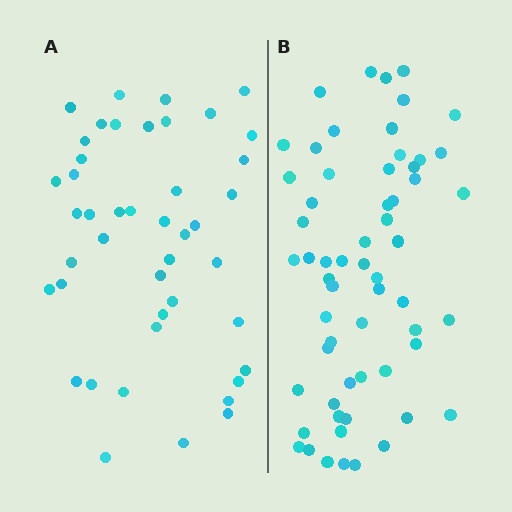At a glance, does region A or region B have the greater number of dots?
Region B (the right region) has more dots.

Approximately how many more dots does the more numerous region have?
Region B has approximately 15 more dots than region A.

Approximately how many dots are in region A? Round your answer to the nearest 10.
About 40 dots. (The exact count is 44, which rounds to 40.)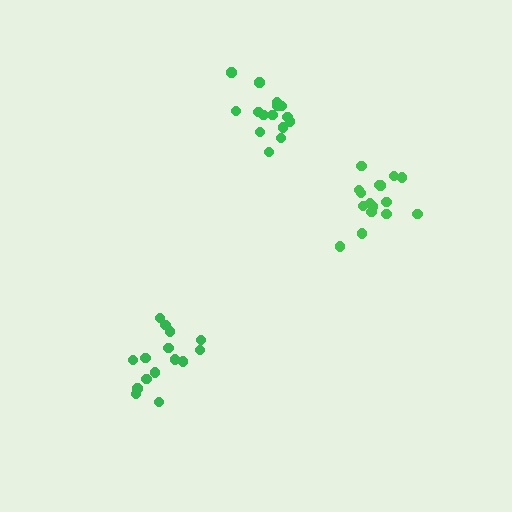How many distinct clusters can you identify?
There are 3 distinct clusters.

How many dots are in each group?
Group 1: 15 dots, Group 2: 15 dots, Group 3: 16 dots (46 total).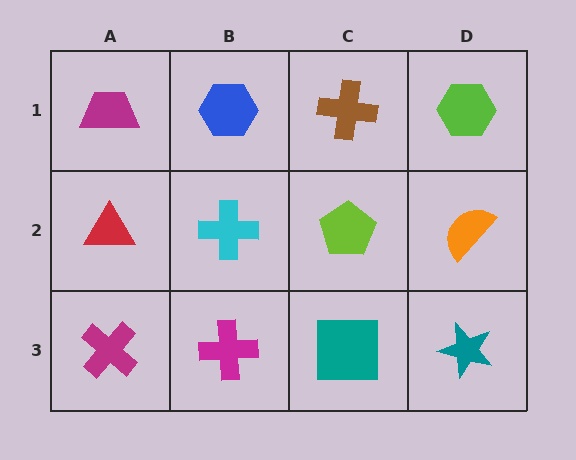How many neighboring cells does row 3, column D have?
2.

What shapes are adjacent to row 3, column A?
A red triangle (row 2, column A), a magenta cross (row 3, column B).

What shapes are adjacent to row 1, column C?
A lime pentagon (row 2, column C), a blue hexagon (row 1, column B), a lime hexagon (row 1, column D).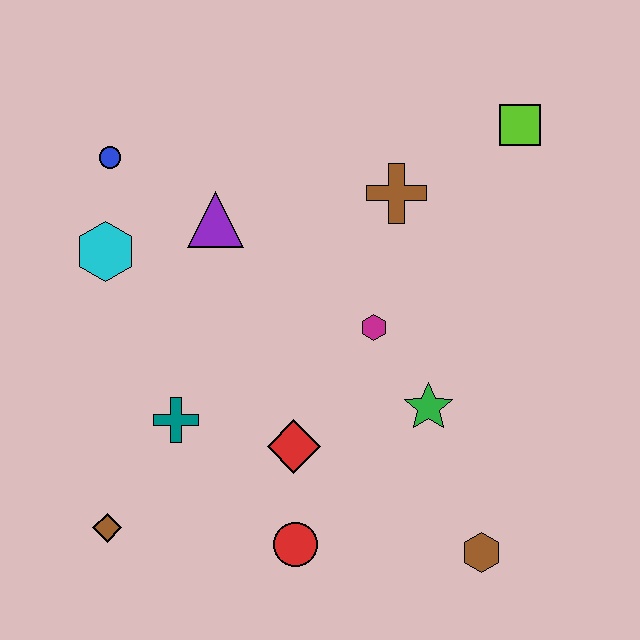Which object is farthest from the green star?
The blue circle is farthest from the green star.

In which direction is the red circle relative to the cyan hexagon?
The red circle is below the cyan hexagon.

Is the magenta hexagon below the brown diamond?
No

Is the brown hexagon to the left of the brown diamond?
No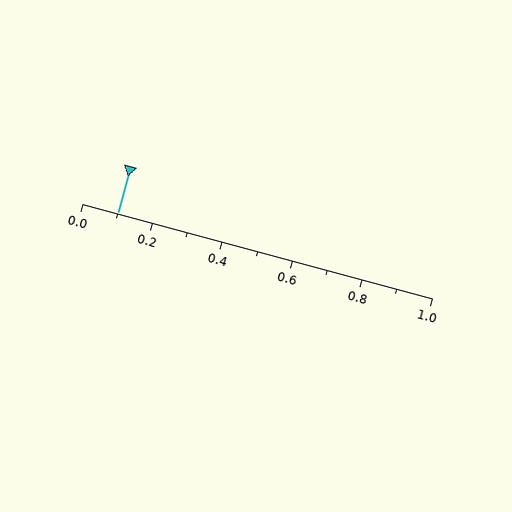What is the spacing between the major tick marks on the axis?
The major ticks are spaced 0.2 apart.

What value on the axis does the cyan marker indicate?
The marker indicates approximately 0.1.